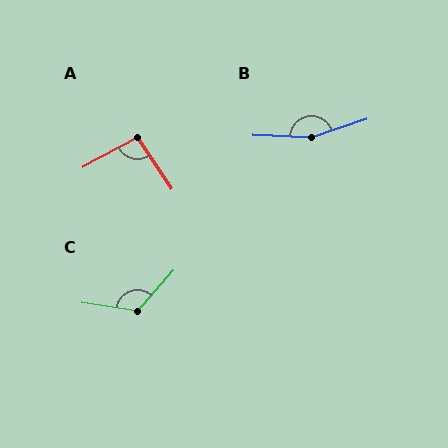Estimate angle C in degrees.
Approximately 123 degrees.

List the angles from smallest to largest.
A (96°), C (123°), B (159°).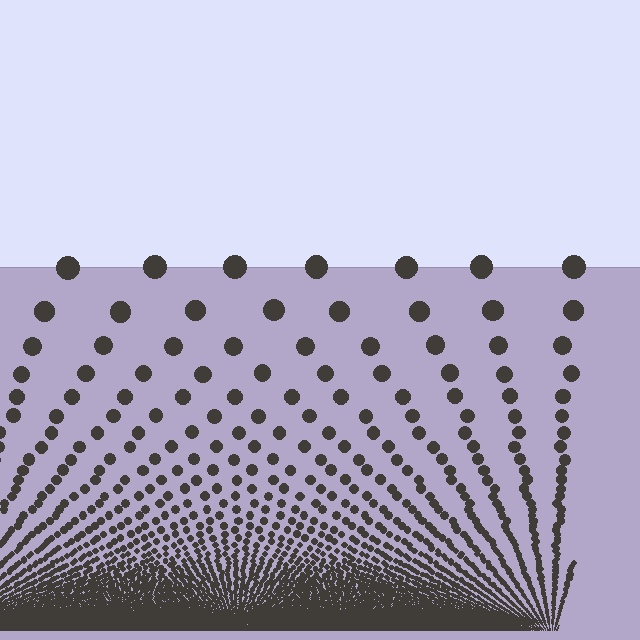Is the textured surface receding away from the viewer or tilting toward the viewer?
The surface appears to tilt toward the viewer. Texture elements get larger and sparser toward the top.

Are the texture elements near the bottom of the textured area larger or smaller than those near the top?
Smaller. The gradient is inverted — elements near the bottom are smaller and denser.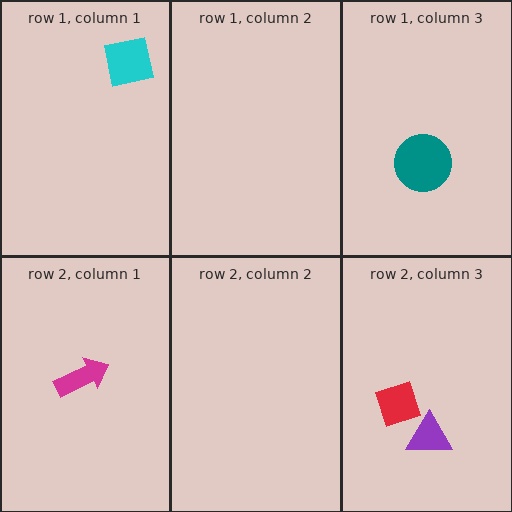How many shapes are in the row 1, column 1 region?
1.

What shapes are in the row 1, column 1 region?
The cyan square.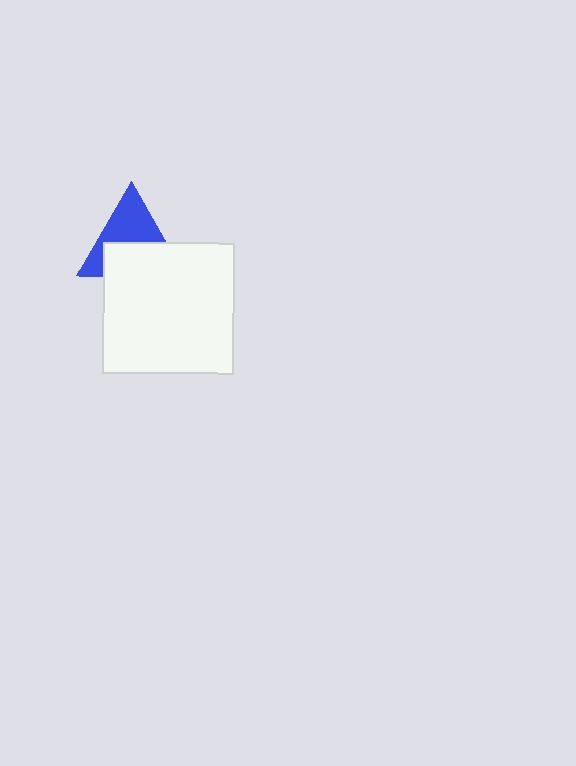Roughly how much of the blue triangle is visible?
About half of it is visible (roughly 52%).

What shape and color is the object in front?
The object in front is a white square.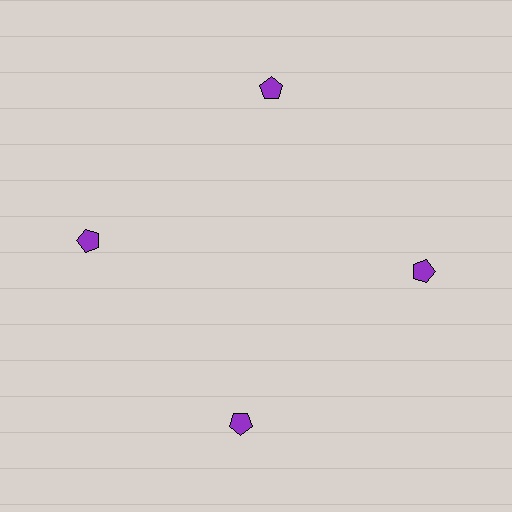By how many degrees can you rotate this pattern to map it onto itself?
The pattern maps onto itself every 90 degrees of rotation.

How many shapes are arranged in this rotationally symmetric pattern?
There are 4 shapes, arranged in 4 groups of 1.